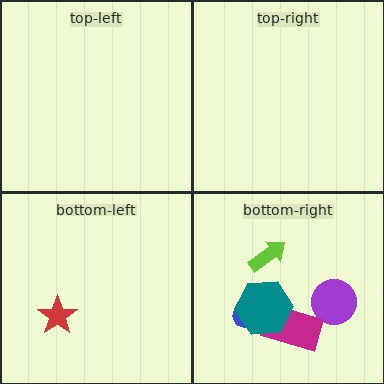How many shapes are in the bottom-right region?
5.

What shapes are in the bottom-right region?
The blue ellipse, the purple circle, the magenta rectangle, the teal hexagon, the lime arrow.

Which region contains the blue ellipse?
The bottom-right region.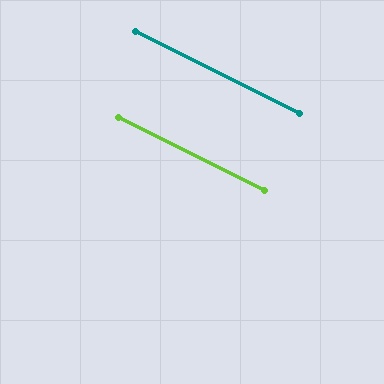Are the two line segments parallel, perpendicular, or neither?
Parallel — their directions differ by only 0.5°.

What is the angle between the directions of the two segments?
Approximately 1 degree.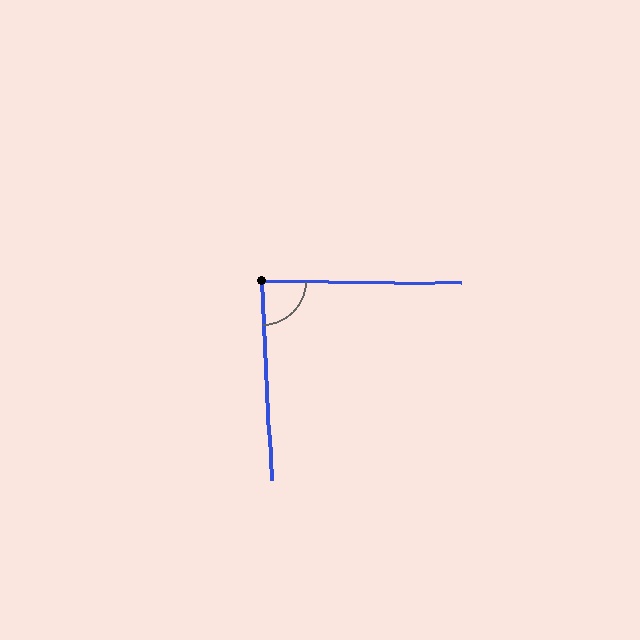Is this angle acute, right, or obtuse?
It is approximately a right angle.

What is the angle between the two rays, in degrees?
Approximately 87 degrees.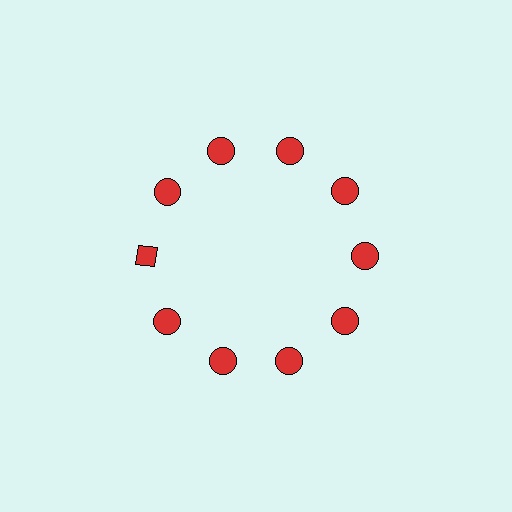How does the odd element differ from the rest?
It has a different shape: diamond instead of circle.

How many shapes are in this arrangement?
There are 10 shapes arranged in a ring pattern.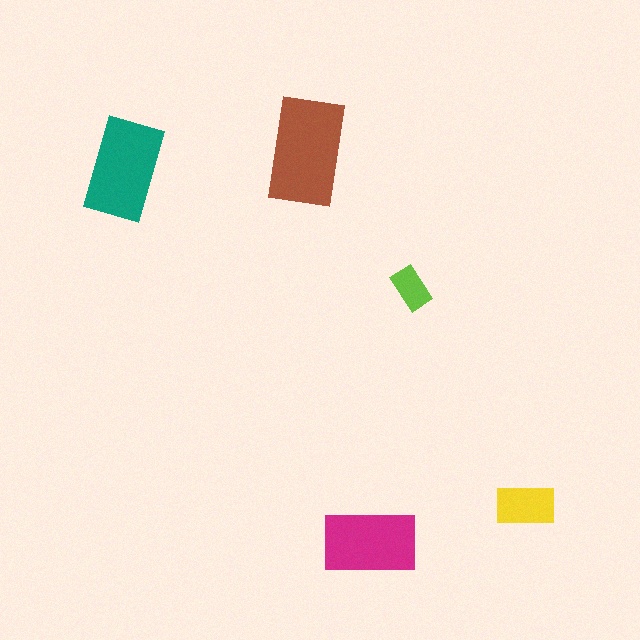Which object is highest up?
The brown rectangle is topmost.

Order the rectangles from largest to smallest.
the brown one, the teal one, the magenta one, the yellow one, the lime one.